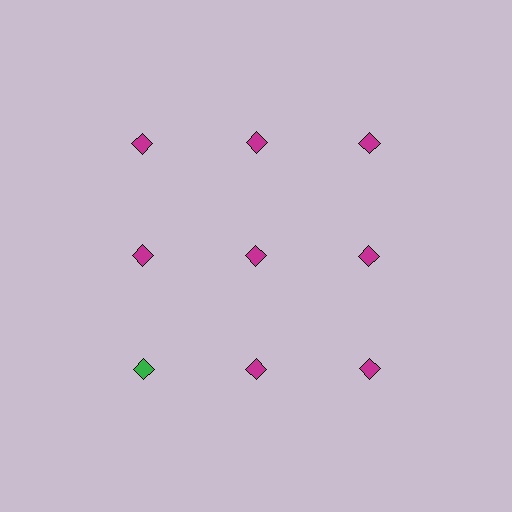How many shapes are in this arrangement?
There are 9 shapes arranged in a grid pattern.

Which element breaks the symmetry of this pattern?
The green diamond in the third row, leftmost column breaks the symmetry. All other shapes are magenta diamonds.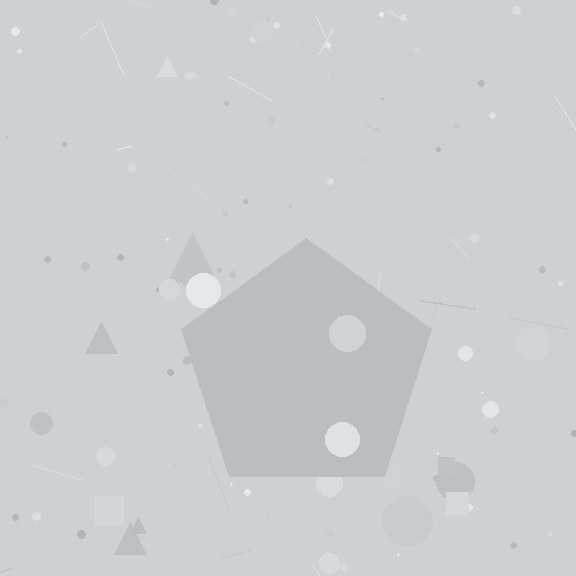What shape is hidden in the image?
A pentagon is hidden in the image.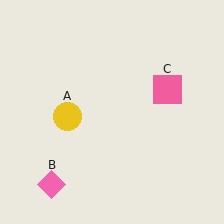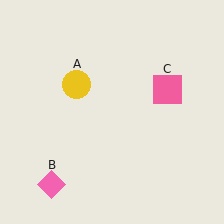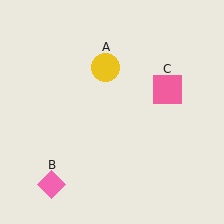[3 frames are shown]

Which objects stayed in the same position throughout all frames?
Pink diamond (object B) and pink square (object C) remained stationary.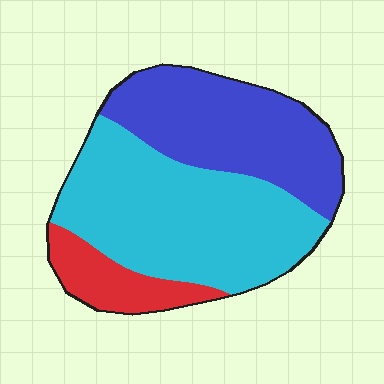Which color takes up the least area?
Red, at roughly 15%.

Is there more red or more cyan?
Cyan.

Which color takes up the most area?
Cyan, at roughly 50%.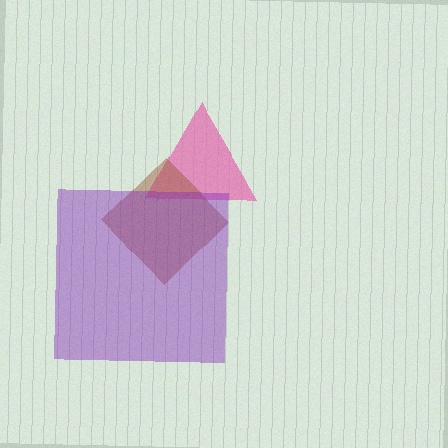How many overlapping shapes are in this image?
There are 3 overlapping shapes in the image.